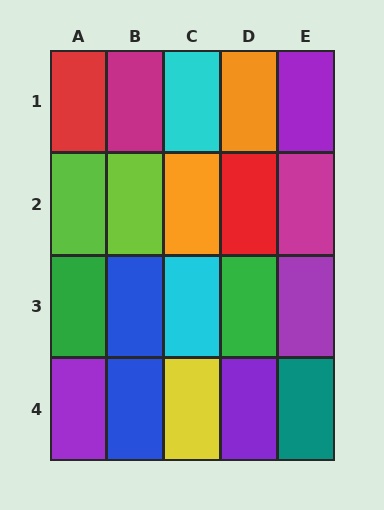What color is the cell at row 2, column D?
Red.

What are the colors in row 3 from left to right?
Green, blue, cyan, green, purple.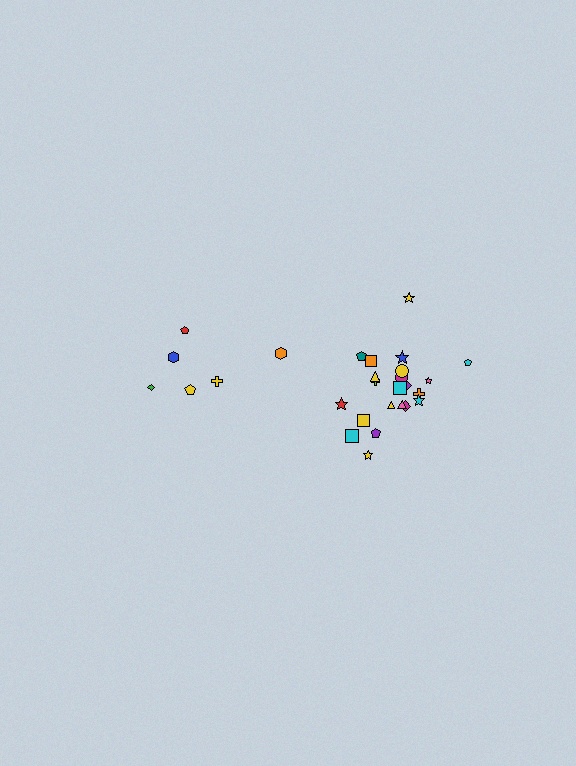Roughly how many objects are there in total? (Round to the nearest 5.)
Roughly 30 objects in total.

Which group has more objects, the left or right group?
The right group.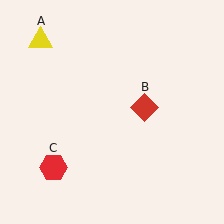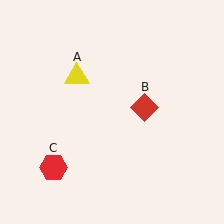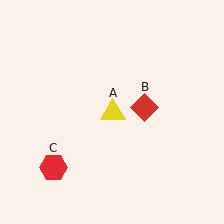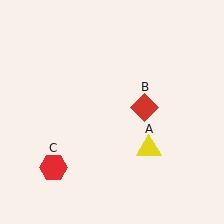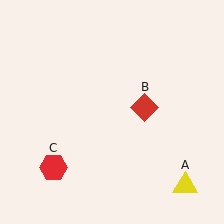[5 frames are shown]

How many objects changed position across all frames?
1 object changed position: yellow triangle (object A).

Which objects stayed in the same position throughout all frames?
Red diamond (object B) and red hexagon (object C) remained stationary.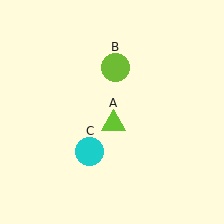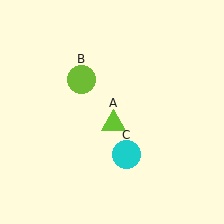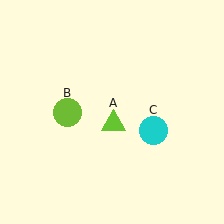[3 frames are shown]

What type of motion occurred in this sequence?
The lime circle (object B), cyan circle (object C) rotated counterclockwise around the center of the scene.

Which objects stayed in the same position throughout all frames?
Lime triangle (object A) remained stationary.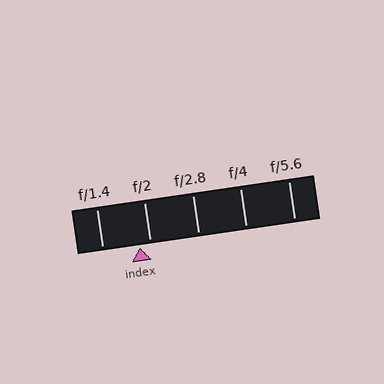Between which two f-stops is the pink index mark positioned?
The index mark is between f/1.4 and f/2.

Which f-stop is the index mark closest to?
The index mark is closest to f/2.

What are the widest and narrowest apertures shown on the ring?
The widest aperture shown is f/1.4 and the narrowest is f/5.6.